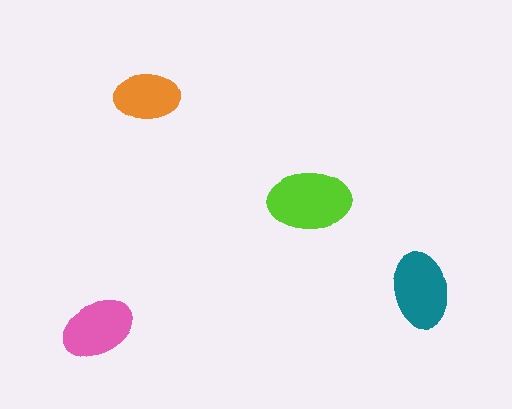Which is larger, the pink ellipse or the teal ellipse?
The teal one.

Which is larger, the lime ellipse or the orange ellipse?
The lime one.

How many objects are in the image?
There are 4 objects in the image.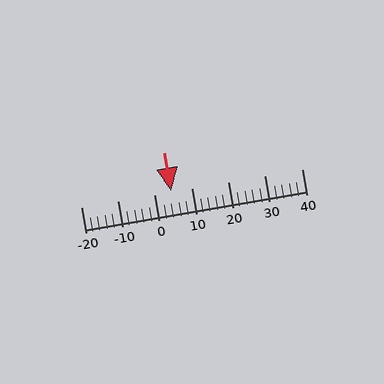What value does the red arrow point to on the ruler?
The red arrow points to approximately 4.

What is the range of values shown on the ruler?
The ruler shows values from -20 to 40.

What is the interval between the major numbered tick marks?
The major tick marks are spaced 10 units apart.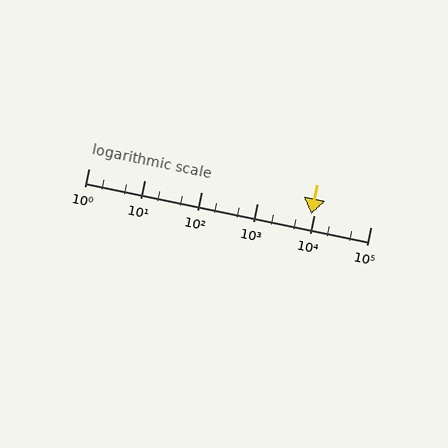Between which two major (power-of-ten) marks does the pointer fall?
The pointer is between 1000 and 10000.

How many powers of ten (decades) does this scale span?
The scale spans 5 decades, from 1 to 100000.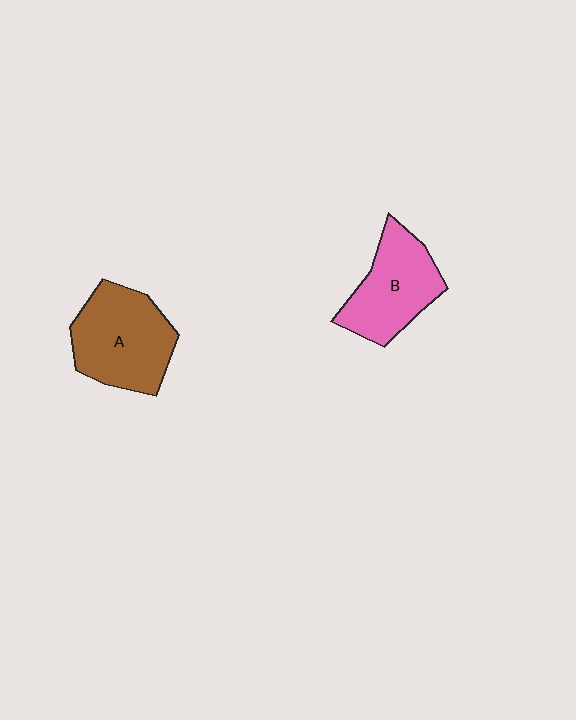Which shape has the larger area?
Shape A (brown).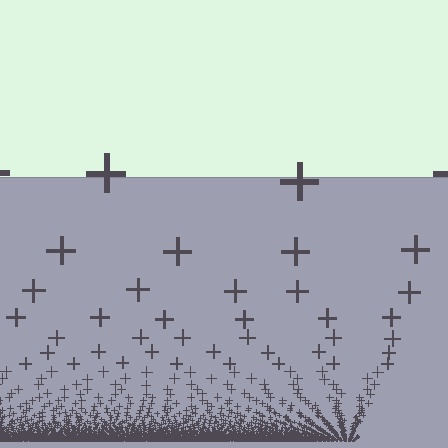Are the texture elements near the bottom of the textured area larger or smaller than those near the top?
Smaller. The gradient is inverted — elements near the bottom are smaller and denser.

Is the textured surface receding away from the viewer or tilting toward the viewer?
The surface appears to tilt toward the viewer. Texture elements get larger and sparser toward the top.